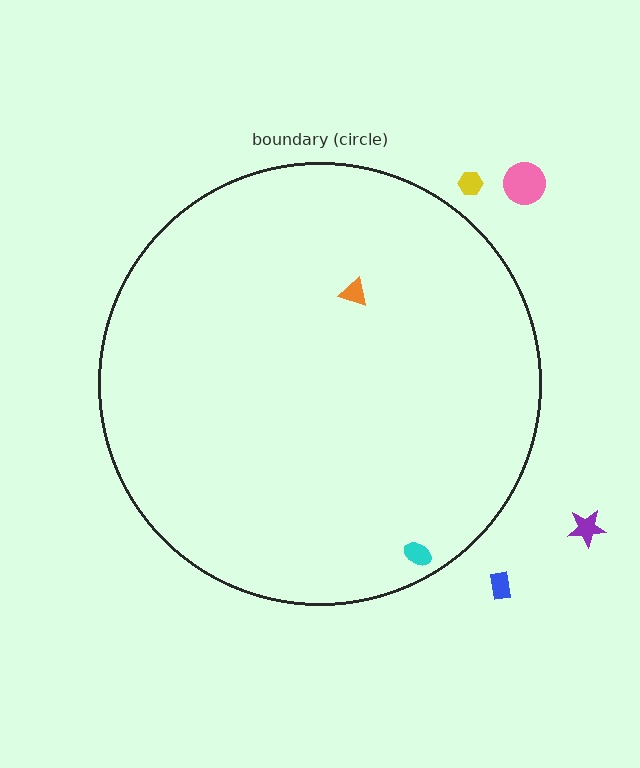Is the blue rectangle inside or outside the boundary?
Outside.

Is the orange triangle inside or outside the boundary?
Inside.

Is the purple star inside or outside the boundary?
Outside.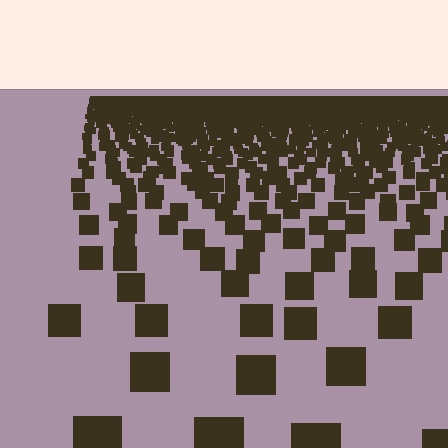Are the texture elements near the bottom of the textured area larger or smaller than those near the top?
Larger. Near the bottom, elements are closer to the viewer and appear at a bigger on-screen size.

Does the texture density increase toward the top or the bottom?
Density increases toward the top.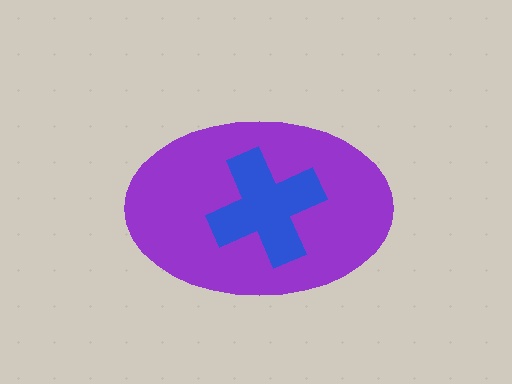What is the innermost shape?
The blue cross.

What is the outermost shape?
The purple ellipse.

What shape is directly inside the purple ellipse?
The blue cross.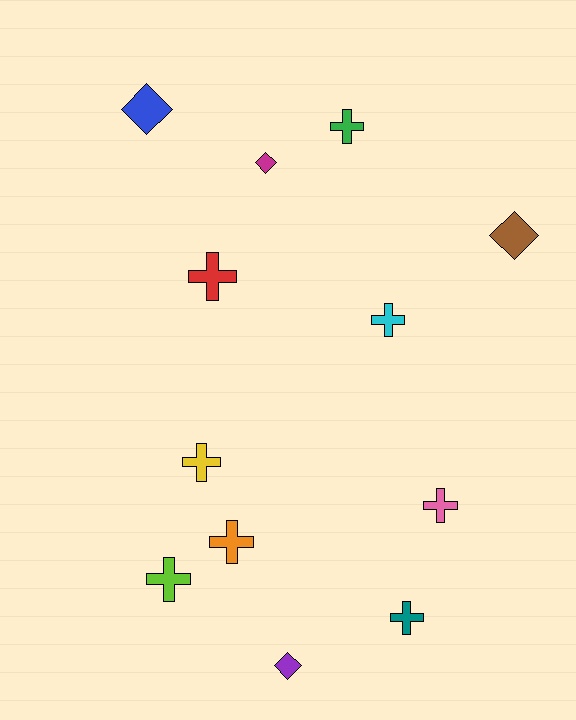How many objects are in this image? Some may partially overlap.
There are 12 objects.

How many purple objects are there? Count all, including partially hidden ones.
There is 1 purple object.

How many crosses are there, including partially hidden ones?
There are 8 crosses.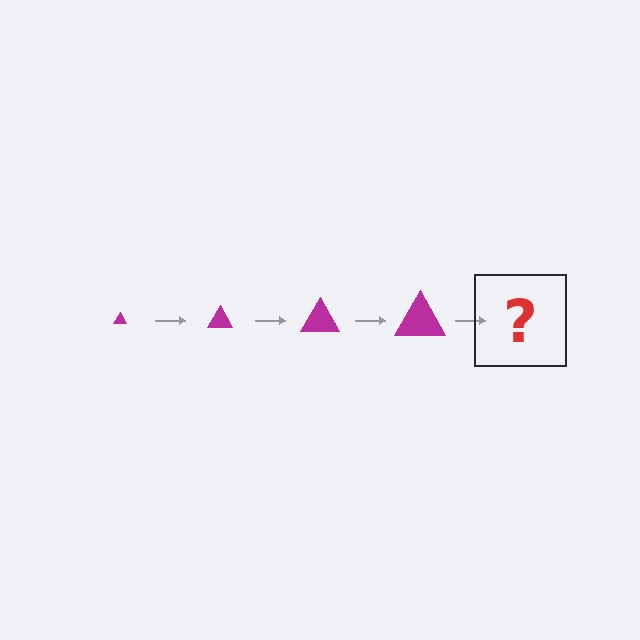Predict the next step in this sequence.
The next step is a magenta triangle, larger than the previous one.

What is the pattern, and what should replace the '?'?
The pattern is that the triangle gets progressively larger each step. The '?' should be a magenta triangle, larger than the previous one.